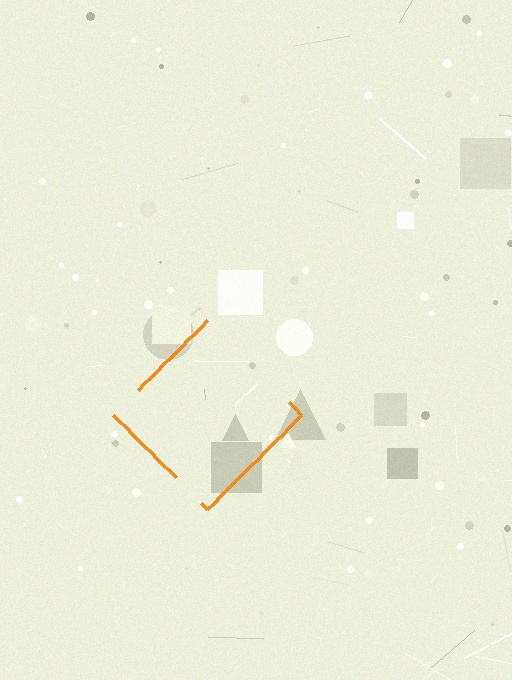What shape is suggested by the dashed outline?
The dashed outline suggests a diamond.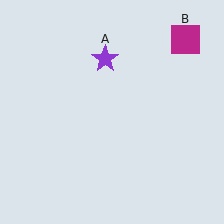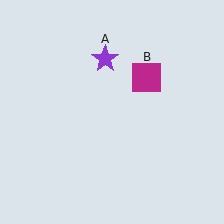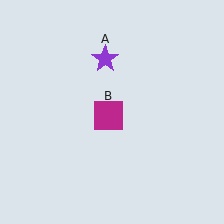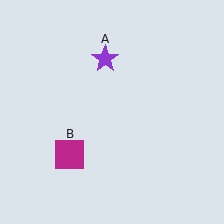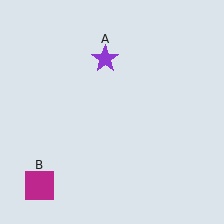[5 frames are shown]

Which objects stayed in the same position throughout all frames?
Purple star (object A) remained stationary.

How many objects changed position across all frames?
1 object changed position: magenta square (object B).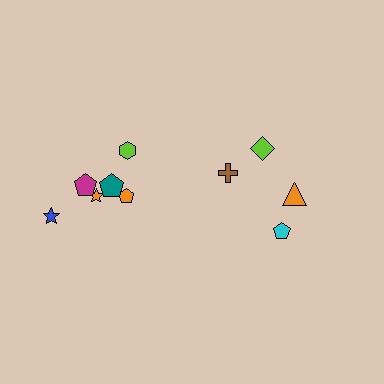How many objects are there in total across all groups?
There are 10 objects.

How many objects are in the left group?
There are 6 objects.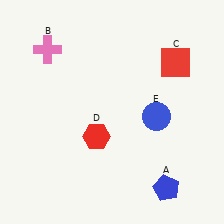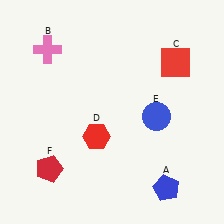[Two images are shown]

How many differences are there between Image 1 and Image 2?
There is 1 difference between the two images.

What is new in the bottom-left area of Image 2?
A red pentagon (F) was added in the bottom-left area of Image 2.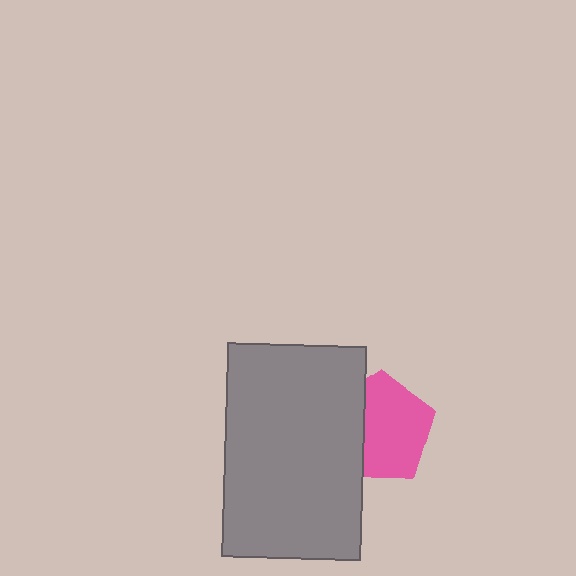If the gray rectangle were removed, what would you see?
You would see the complete pink pentagon.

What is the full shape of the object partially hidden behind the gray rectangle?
The partially hidden object is a pink pentagon.